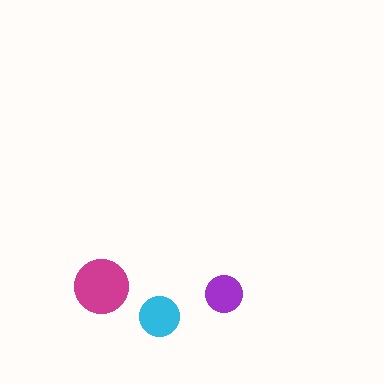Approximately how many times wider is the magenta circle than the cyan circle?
About 1.5 times wider.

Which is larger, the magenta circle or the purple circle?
The magenta one.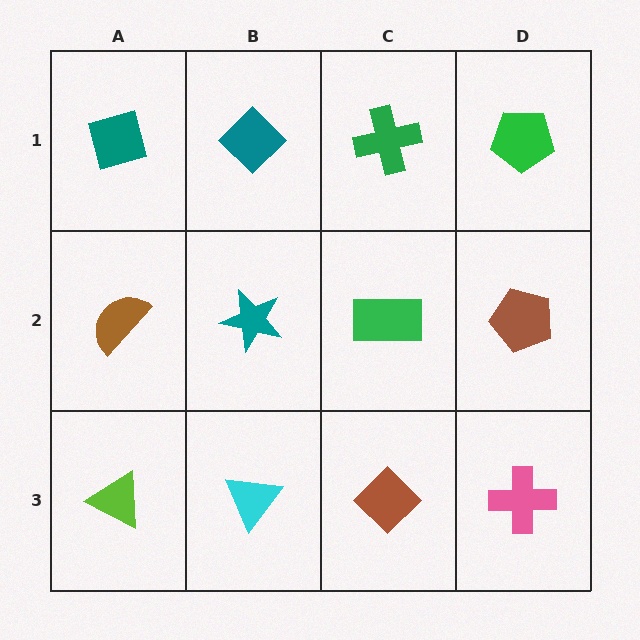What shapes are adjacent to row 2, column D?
A green pentagon (row 1, column D), a pink cross (row 3, column D), a green rectangle (row 2, column C).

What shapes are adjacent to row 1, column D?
A brown pentagon (row 2, column D), a green cross (row 1, column C).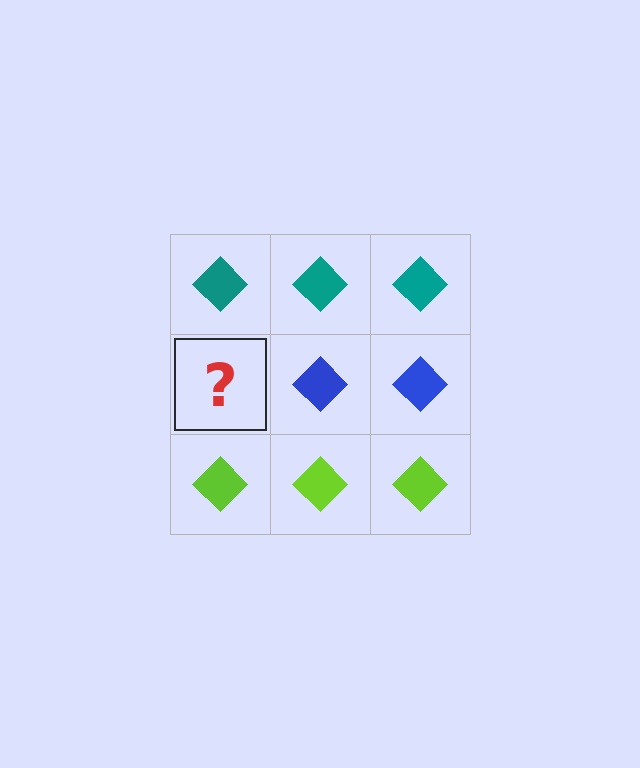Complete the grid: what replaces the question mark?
The question mark should be replaced with a blue diamond.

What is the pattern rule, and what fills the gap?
The rule is that each row has a consistent color. The gap should be filled with a blue diamond.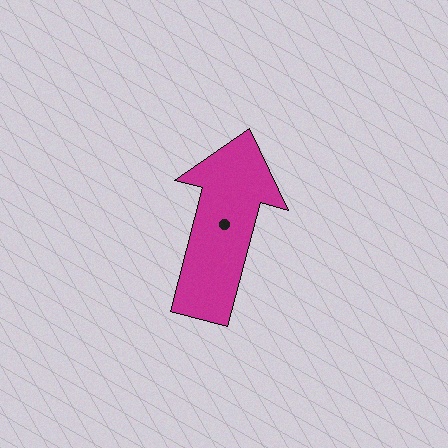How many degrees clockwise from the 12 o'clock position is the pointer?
Approximately 15 degrees.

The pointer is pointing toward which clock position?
Roughly 12 o'clock.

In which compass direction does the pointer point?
North.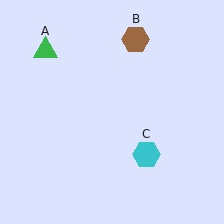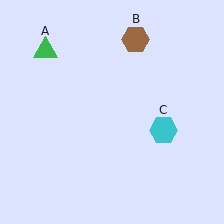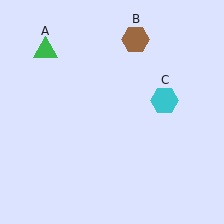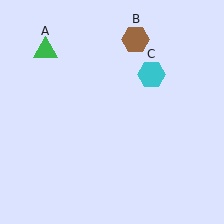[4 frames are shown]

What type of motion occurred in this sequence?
The cyan hexagon (object C) rotated counterclockwise around the center of the scene.